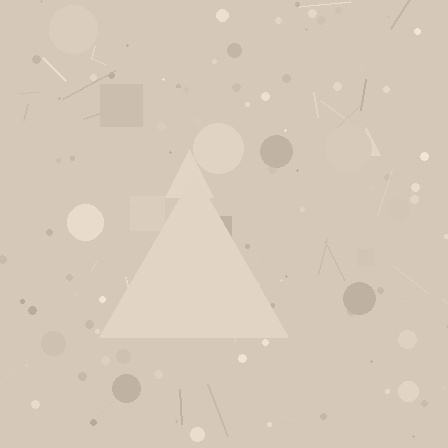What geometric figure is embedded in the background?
A triangle is embedded in the background.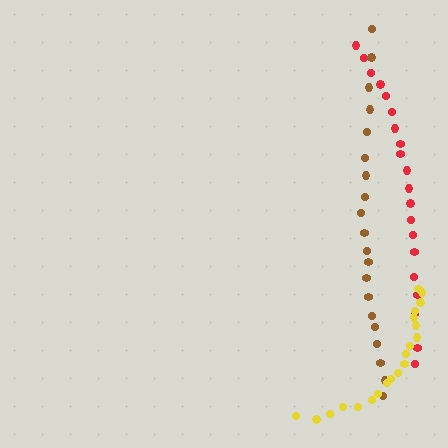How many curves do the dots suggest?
There are 3 distinct paths.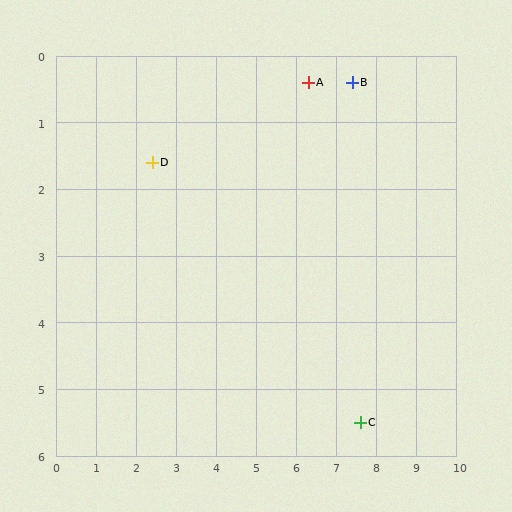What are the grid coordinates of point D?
Point D is at approximately (2.4, 1.6).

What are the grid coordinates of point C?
Point C is at approximately (7.6, 5.5).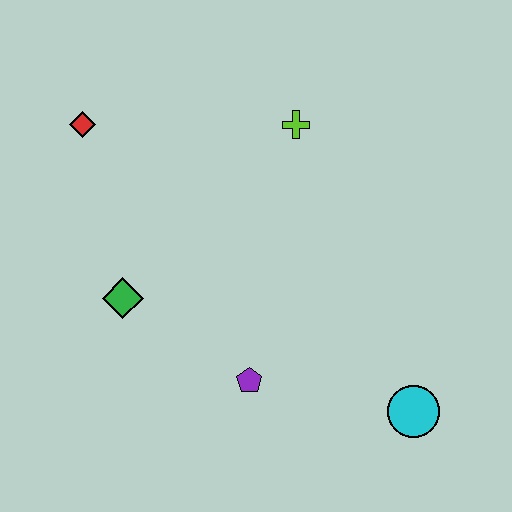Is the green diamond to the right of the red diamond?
Yes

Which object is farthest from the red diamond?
The cyan circle is farthest from the red diamond.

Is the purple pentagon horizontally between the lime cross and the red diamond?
Yes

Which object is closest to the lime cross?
The red diamond is closest to the lime cross.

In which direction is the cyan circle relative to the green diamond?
The cyan circle is to the right of the green diamond.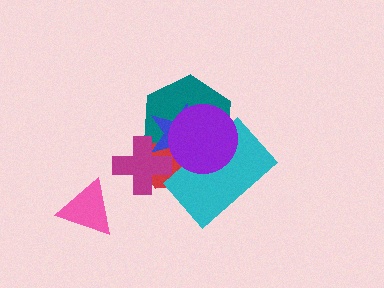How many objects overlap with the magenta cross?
3 objects overlap with the magenta cross.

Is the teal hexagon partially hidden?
Yes, it is partially covered by another shape.